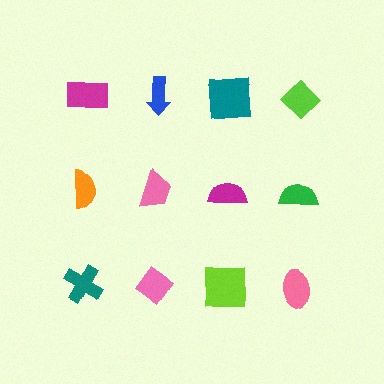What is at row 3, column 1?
A teal cross.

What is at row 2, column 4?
A green semicircle.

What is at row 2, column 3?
A magenta semicircle.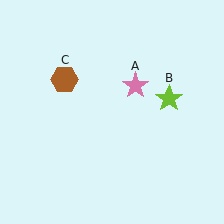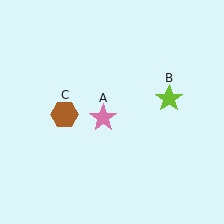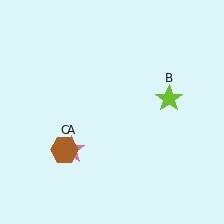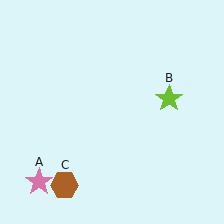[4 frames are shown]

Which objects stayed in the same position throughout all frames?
Lime star (object B) remained stationary.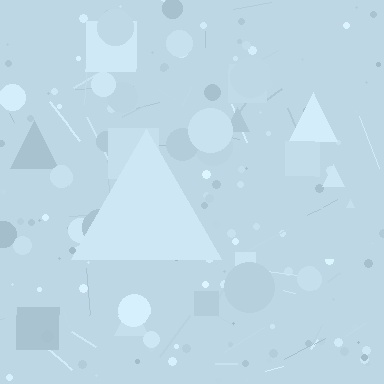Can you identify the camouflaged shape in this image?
The camouflaged shape is a triangle.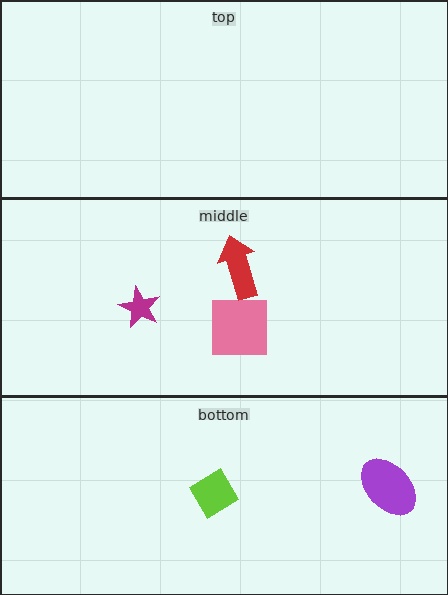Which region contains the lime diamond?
The bottom region.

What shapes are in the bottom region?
The purple ellipse, the lime diamond.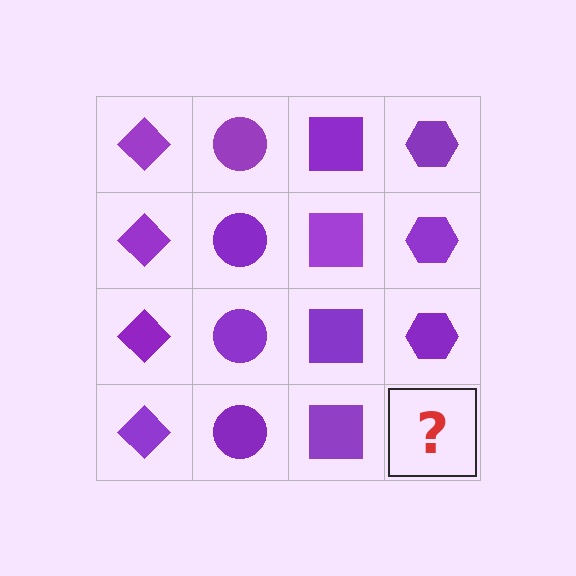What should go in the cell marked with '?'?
The missing cell should contain a purple hexagon.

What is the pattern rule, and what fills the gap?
The rule is that each column has a consistent shape. The gap should be filled with a purple hexagon.